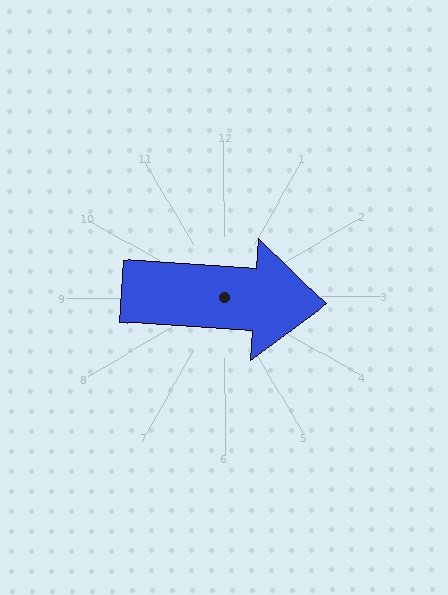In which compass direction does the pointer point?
East.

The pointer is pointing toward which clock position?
Roughly 3 o'clock.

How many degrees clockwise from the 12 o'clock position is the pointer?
Approximately 94 degrees.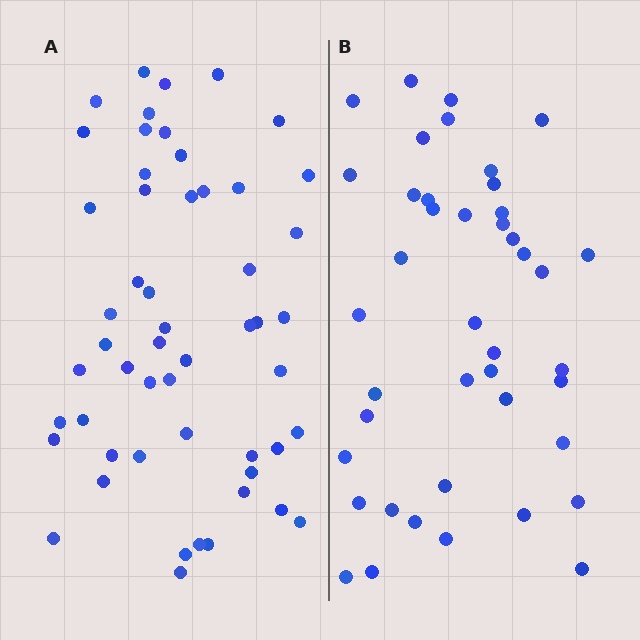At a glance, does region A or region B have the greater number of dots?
Region A (the left region) has more dots.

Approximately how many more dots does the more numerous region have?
Region A has roughly 12 or so more dots than region B.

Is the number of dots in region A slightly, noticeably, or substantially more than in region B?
Region A has noticeably more, but not dramatically so. The ratio is roughly 1.3 to 1.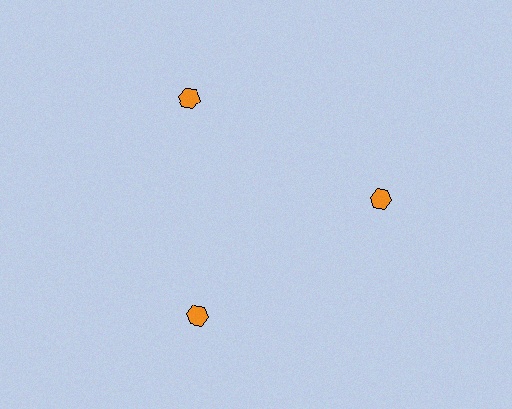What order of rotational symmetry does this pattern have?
This pattern has 3-fold rotational symmetry.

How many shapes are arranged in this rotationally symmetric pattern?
There are 3 shapes, arranged in 3 groups of 1.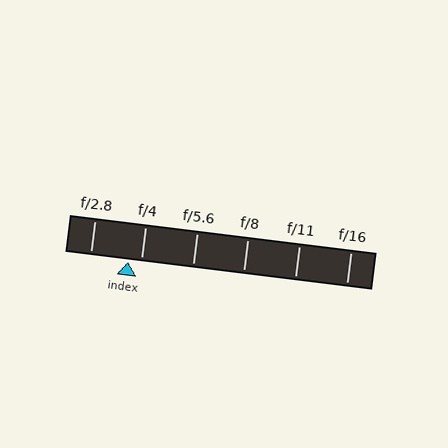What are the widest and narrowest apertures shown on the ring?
The widest aperture shown is f/2.8 and the narrowest is f/16.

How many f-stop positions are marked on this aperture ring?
There are 6 f-stop positions marked.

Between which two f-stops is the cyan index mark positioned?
The index mark is between f/2.8 and f/4.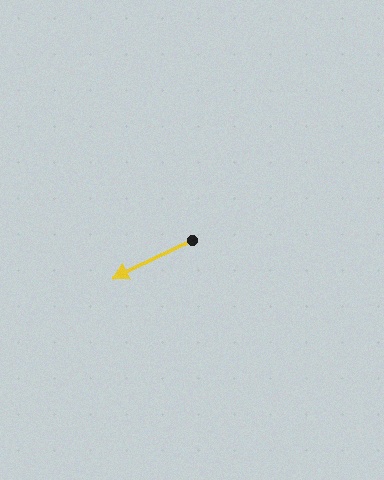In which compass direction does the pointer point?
Southwest.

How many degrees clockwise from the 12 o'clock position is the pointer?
Approximately 244 degrees.